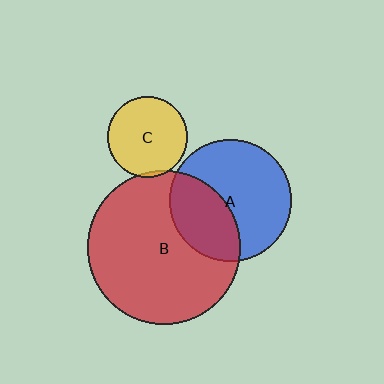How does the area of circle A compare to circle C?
Approximately 2.3 times.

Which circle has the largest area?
Circle B (red).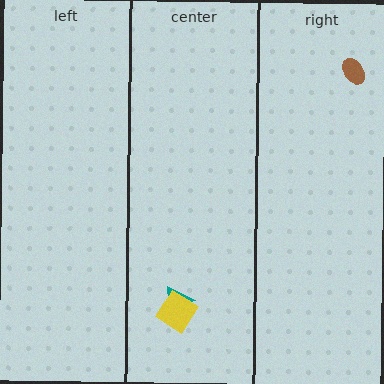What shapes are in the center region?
The teal triangle, the yellow diamond.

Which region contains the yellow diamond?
The center region.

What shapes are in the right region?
The brown ellipse.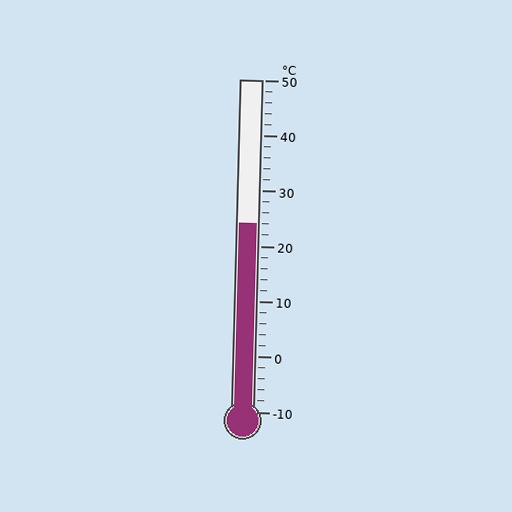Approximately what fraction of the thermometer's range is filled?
The thermometer is filled to approximately 55% of its range.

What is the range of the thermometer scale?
The thermometer scale ranges from -10°C to 50°C.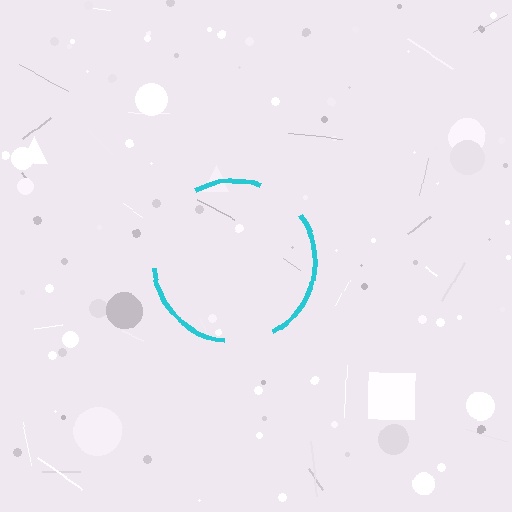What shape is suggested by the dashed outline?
The dashed outline suggests a circle.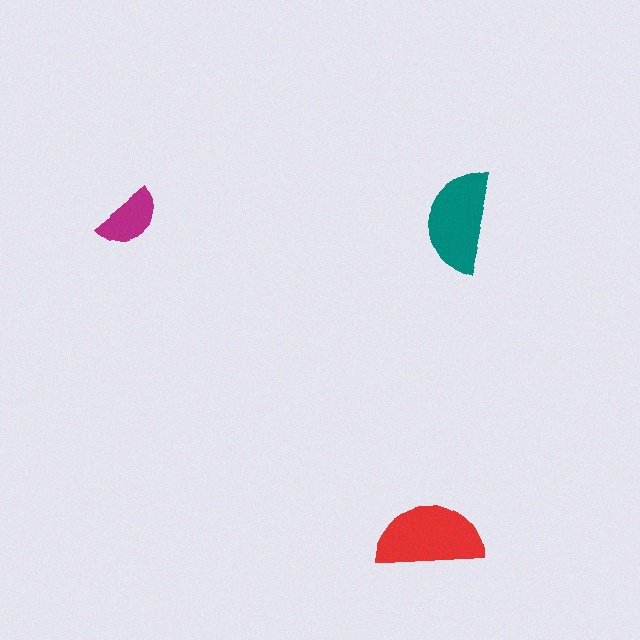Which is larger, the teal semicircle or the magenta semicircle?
The teal one.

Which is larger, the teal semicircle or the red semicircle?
The red one.